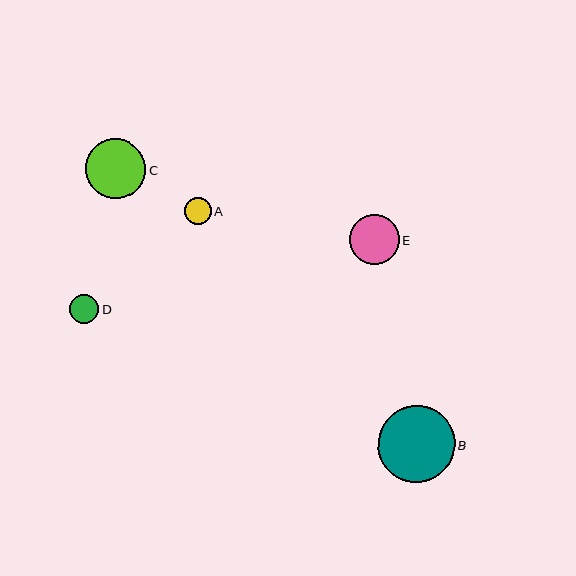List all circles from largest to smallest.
From largest to smallest: B, C, E, D, A.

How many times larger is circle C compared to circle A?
Circle C is approximately 2.3 times the size of circle A.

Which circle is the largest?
Circle B is the largest with a size of approximately 76 pixels.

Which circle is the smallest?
Circle A is the smallest with a size of approximately 26 pixels.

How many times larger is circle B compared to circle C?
Circle B is approximately 1.3 times the size of circle C.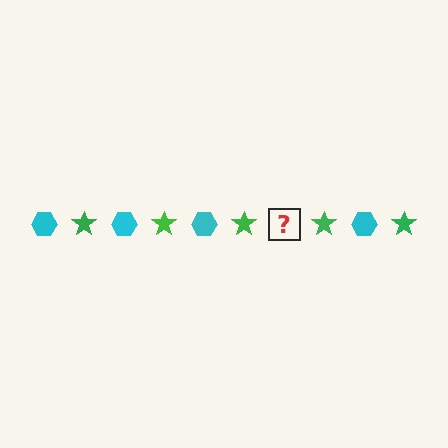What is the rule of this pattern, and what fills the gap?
The rule is that the pattern alternates between cyan hexagon and green star. The gap should be filled with a cyan hexagon.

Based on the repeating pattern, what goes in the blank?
The blank should be a cyan hexagon.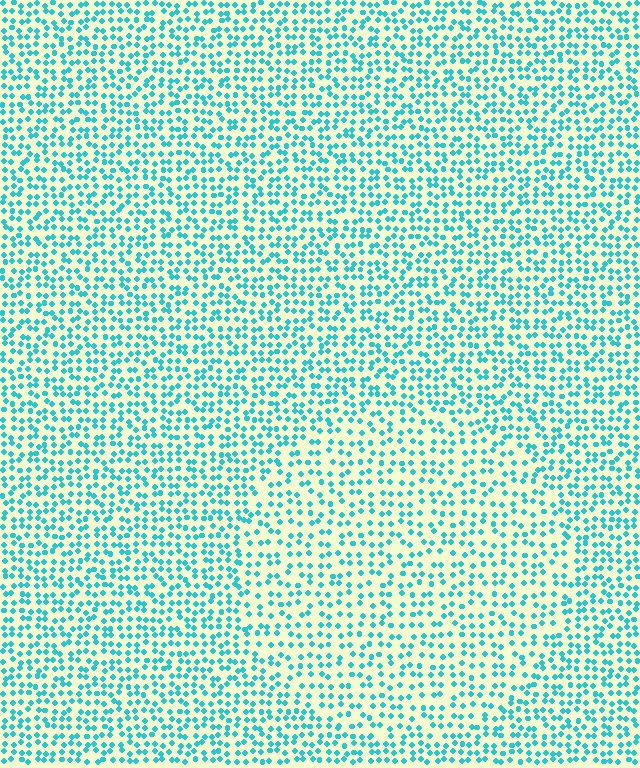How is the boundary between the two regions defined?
The boundary is defined by a change in element density (approximately 1.5x ratio). All elements are the same color, size, and shape.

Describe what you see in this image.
The image contains small cyan elements arranged at two different densities. A circle-shaped region is visible where the elements are less densely packed than the surrounding area.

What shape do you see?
I see a circle.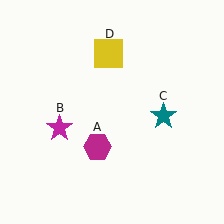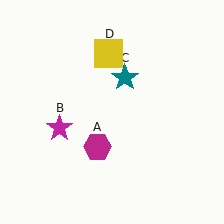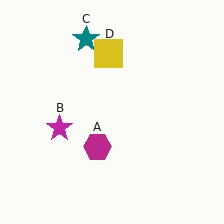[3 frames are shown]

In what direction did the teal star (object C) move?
The teal star (object C) moved up and to the left.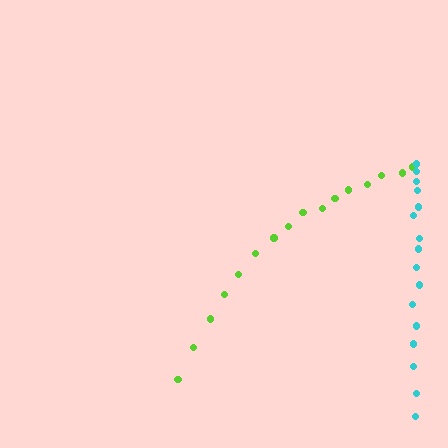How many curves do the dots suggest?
There are 2 distinct paths.